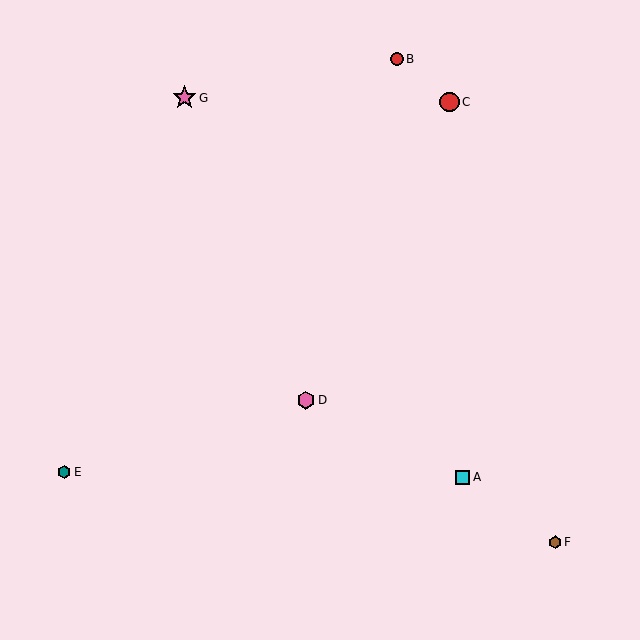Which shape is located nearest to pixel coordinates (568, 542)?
The brown hexagon (labeled F) at (555, 542) is nearest to that location.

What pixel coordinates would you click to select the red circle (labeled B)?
Click at (397, 59) to select the red circle B.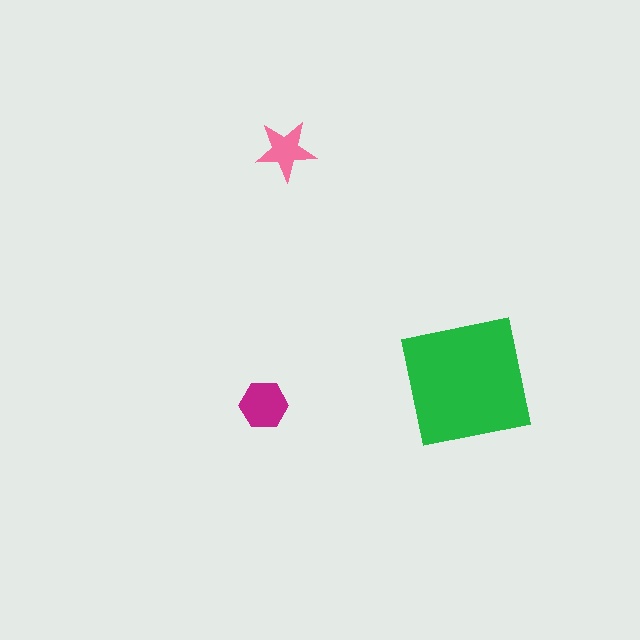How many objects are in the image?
There are 3 objects in the image.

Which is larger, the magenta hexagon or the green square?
The green square.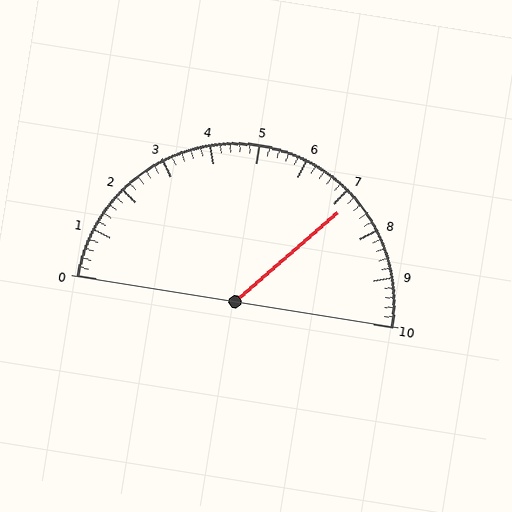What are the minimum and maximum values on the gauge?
The gauge ranges from 0 to 10.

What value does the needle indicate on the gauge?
The needle indicates approximately 7.2.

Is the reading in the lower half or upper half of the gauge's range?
The reading is in the upper half of the range (0 to 10).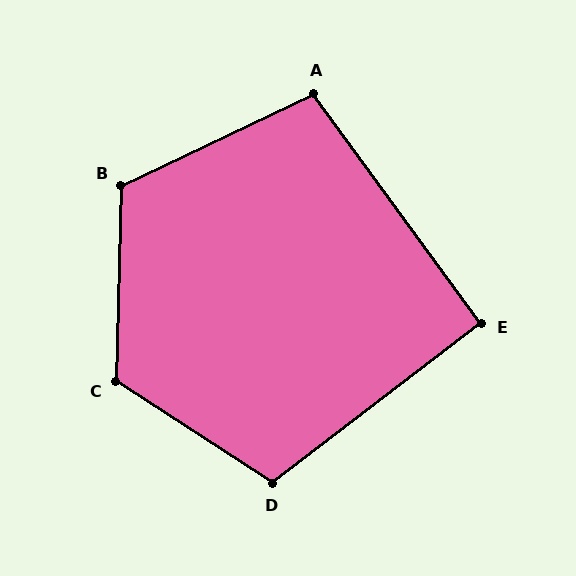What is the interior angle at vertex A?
Approximately 100 degrees (obtuse).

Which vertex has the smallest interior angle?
E, at approximately 91 degrees.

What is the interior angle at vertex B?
Approximately 117 degrees (obtuse).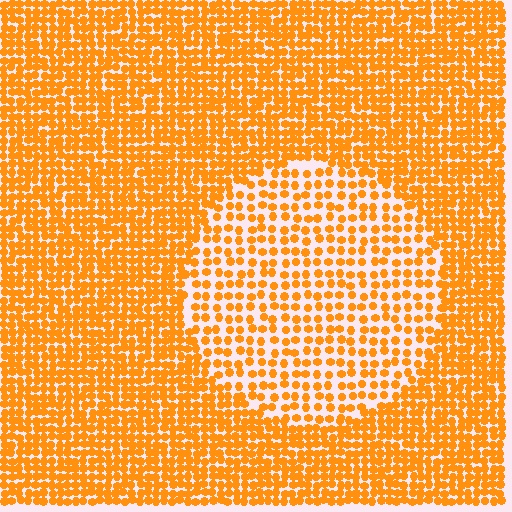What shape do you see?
I see a circle.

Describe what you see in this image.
The image contains small orange elements arranged at two different densities. A circle-shaped region is visible where the elements are less densely packed than the surrounding area.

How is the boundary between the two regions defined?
The boundary is defined by a change in element density (approximately 1.9x ratio). All elements are the same color, size, and shape.